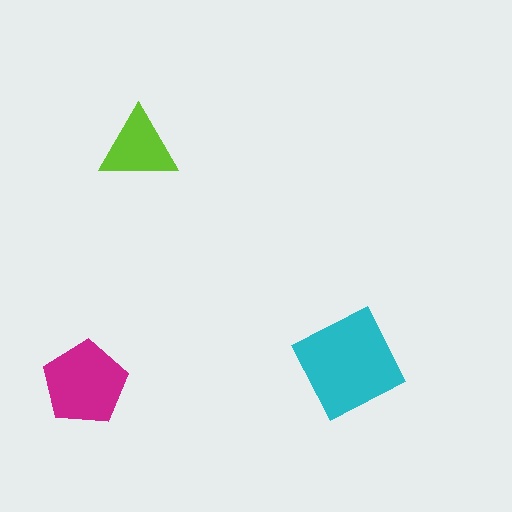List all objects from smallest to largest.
The lime triangle, the magenta pentagon, the cyan square.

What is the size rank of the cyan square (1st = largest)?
1st.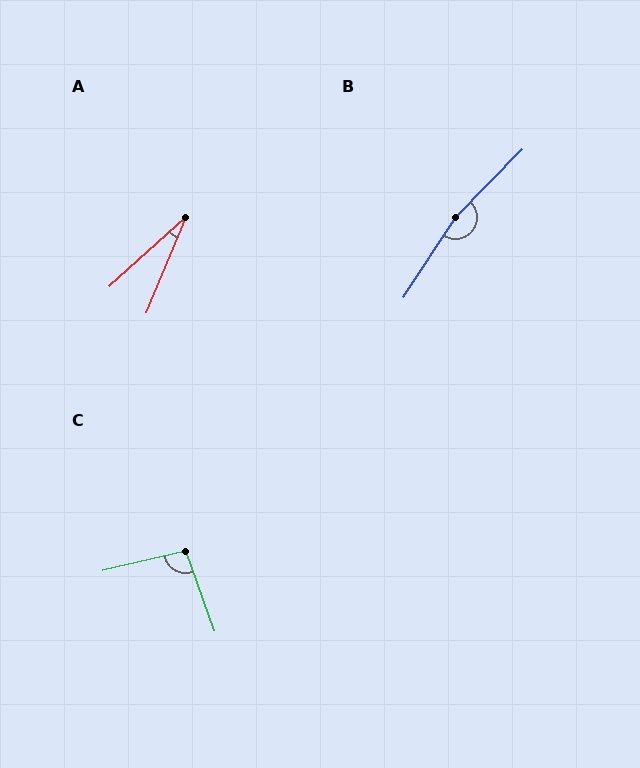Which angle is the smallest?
A, at approximately 25 degrees.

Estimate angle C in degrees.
Approximately 96 degrees.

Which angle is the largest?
B, at approximately 169 degrees.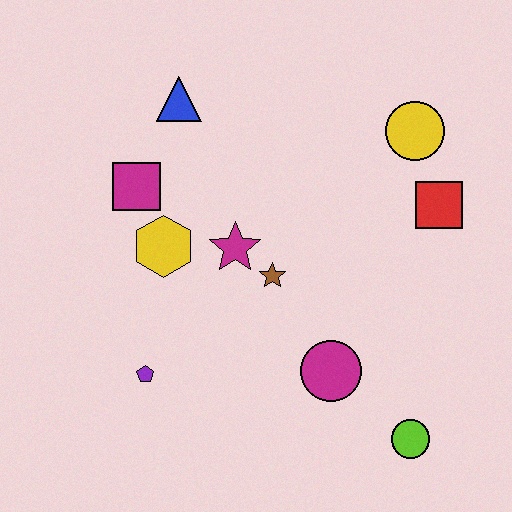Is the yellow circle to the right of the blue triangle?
Yes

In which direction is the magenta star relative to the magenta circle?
The magenta star is above the magenta circle.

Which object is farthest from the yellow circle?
The purple pentagon is farthest from the yellow circle.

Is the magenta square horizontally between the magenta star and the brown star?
No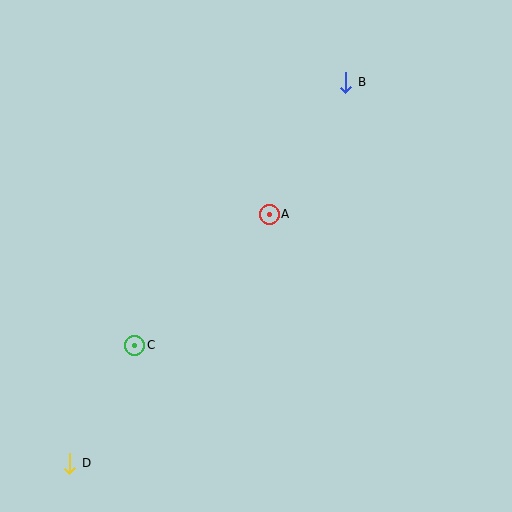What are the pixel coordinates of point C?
Point C is at (135, 345).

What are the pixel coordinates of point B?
Point B is at (346, 82).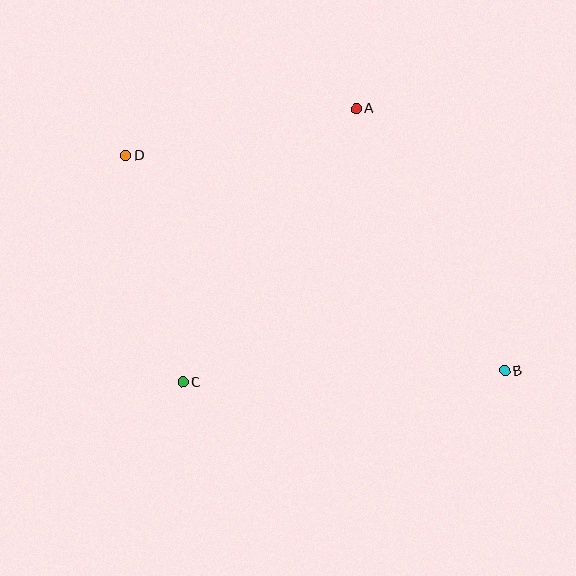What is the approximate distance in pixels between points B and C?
The distance between B and C is approximately 322 pixels.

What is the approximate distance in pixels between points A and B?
The distance between A and B is approximately 301 pixels.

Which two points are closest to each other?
Points C and D are closest to each other.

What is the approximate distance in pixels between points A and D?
The distance between A and D is approximately 235 pixels.